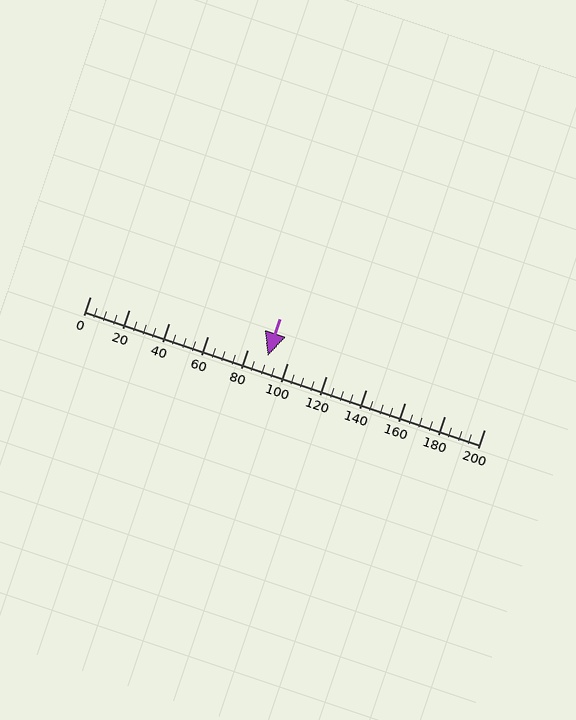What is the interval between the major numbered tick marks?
The major tick marks are spaced 20 units apart.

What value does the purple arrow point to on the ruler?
The purple arrow points to approximately 90.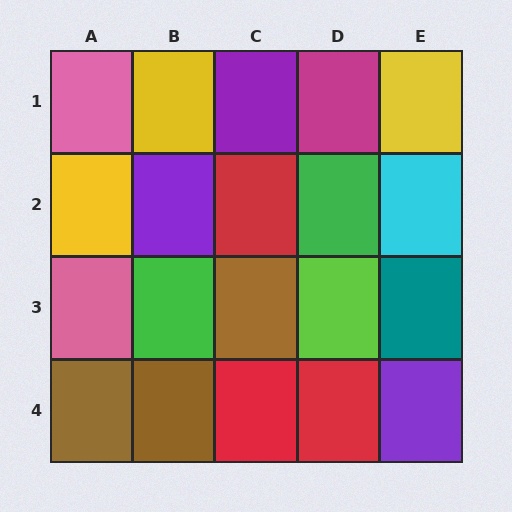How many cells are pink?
2 cells are pink.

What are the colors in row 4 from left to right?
Brown, brown, red, red, purple.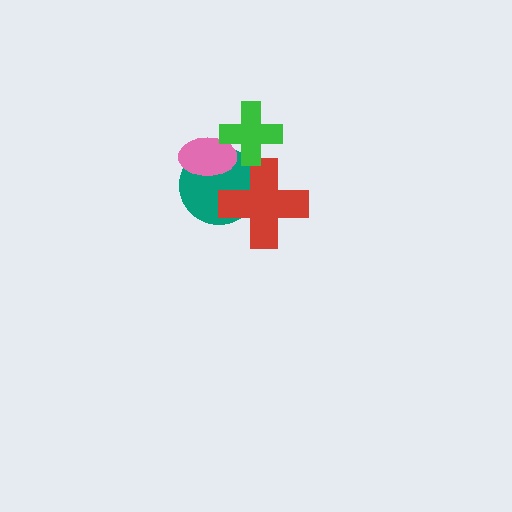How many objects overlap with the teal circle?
3 objects overlap with the teal circle.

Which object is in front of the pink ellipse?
The green cross is in front of the pink ellipse.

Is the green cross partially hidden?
No, no other shape covers it.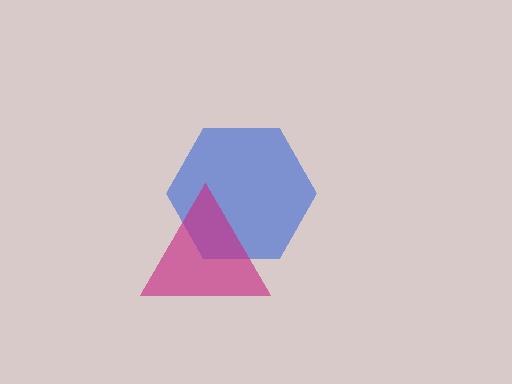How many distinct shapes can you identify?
There are 2 distinct shapes: a blue hexagon, a magenta triangle.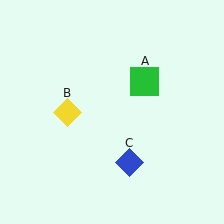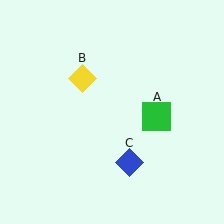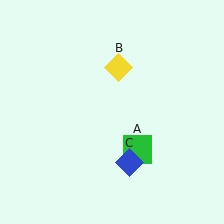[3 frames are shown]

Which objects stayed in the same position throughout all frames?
Blue diamond (object C) remained stationary.